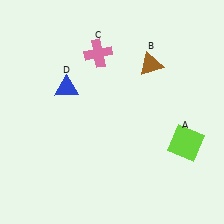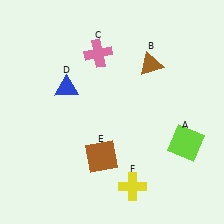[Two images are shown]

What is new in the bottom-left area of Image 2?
A brown square (E) was added in the bottom-left area of Image 2.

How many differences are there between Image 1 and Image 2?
There are 2 differences between the two images.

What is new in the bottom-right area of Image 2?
A yellow cross (F) was added in the bottom-right area of Image 2.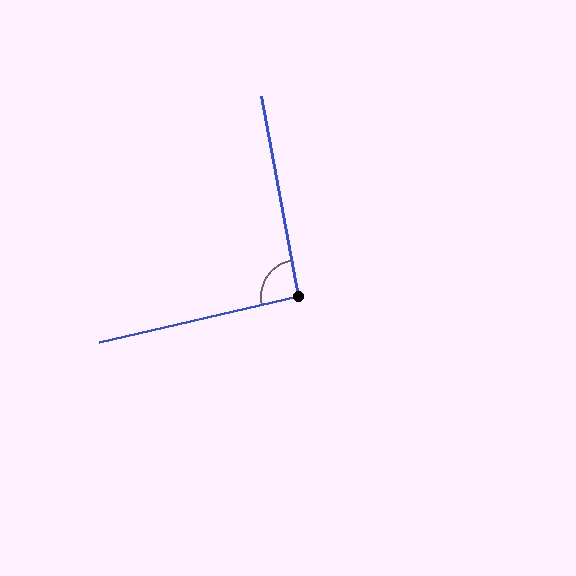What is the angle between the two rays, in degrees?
Approximately 92 degrees.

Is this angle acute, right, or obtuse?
It is approximately a right angle.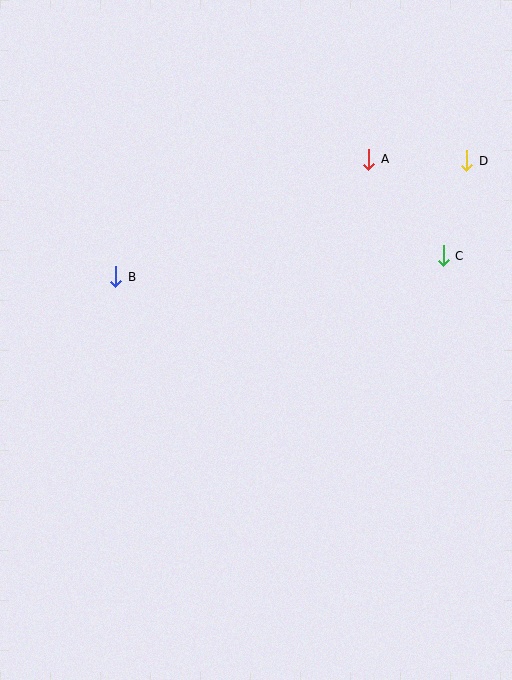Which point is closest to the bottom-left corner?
Point B is closest to the bottom-left corner.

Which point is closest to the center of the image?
Point B at (116, 277) is closest to the center.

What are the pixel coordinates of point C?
Point C is at (443, 256).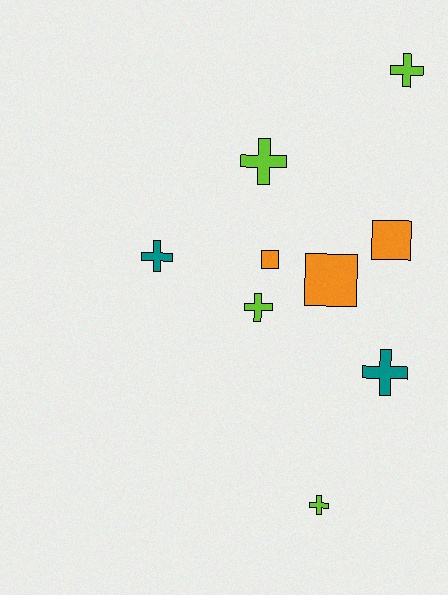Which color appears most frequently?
Lime, with 4 objects.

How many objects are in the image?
There are 9 objects.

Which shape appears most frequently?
Cross, with 6 objects.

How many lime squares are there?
There are no lime squares.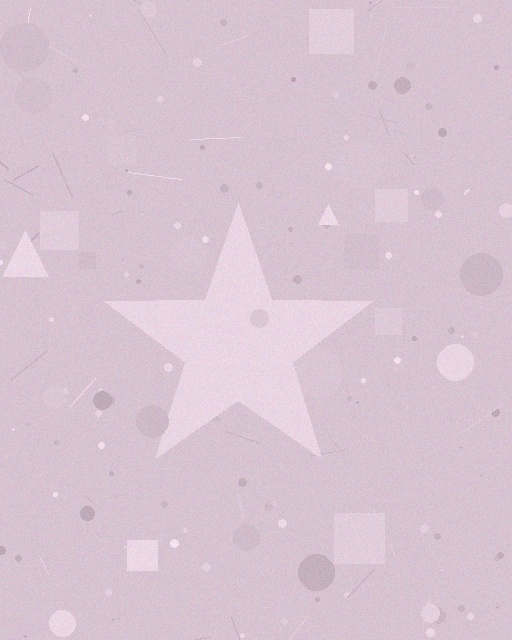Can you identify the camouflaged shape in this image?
The camouflaged shape is a star.